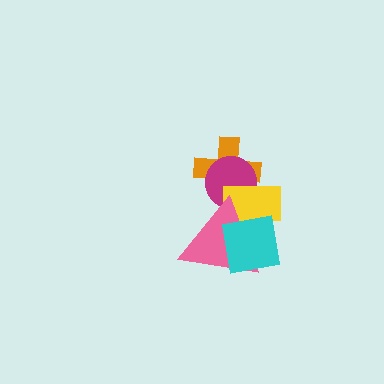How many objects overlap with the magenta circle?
3 objects overlap with the magenta circle.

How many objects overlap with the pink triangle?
4 objects overlap with the pink triangle.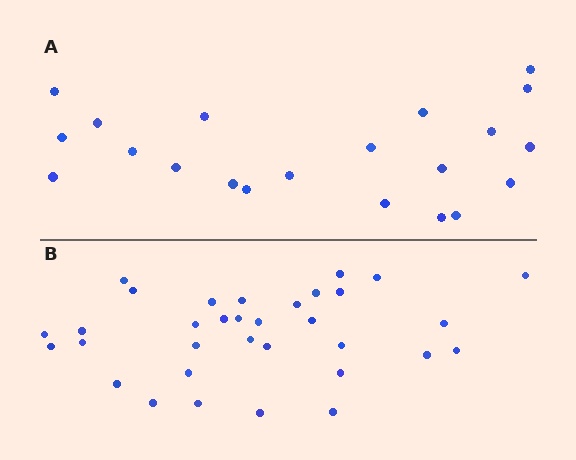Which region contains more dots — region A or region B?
Region B (the bottom region) has more dots.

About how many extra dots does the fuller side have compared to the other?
Region B has roughly 12 or so more dots than region A.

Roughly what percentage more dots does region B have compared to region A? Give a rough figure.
About 55% more.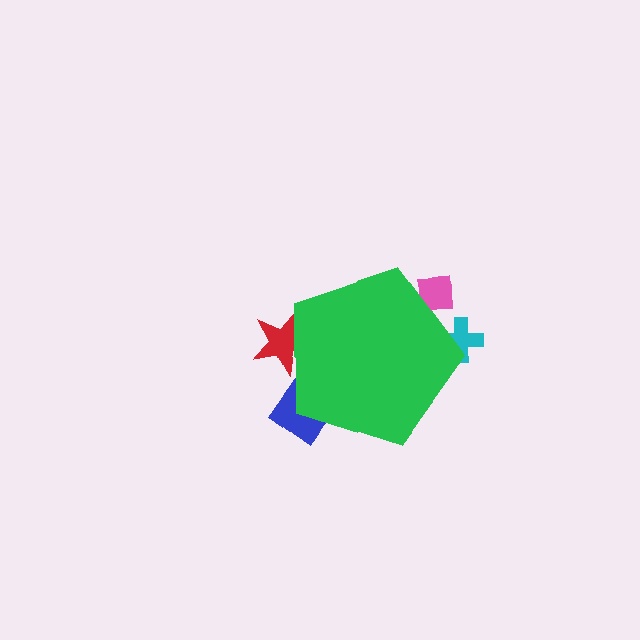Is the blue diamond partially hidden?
Yes, the blue diamond is partially hidden behind the green pentagon.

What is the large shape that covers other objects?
A green pentagon.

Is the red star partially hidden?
Yes, the red star is partially hidden behind the green pentagon.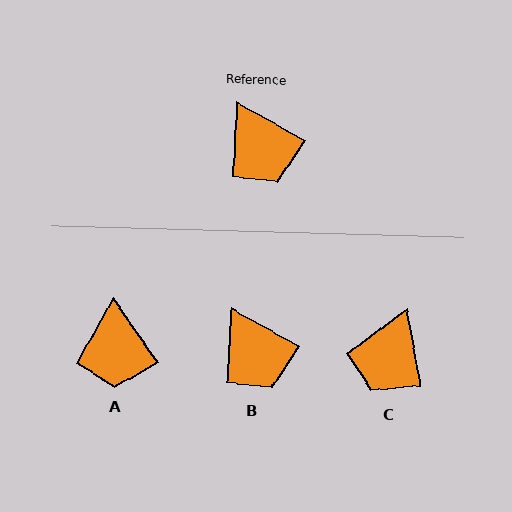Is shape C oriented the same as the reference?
No, it is off by about 50 degrees.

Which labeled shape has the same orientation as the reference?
B.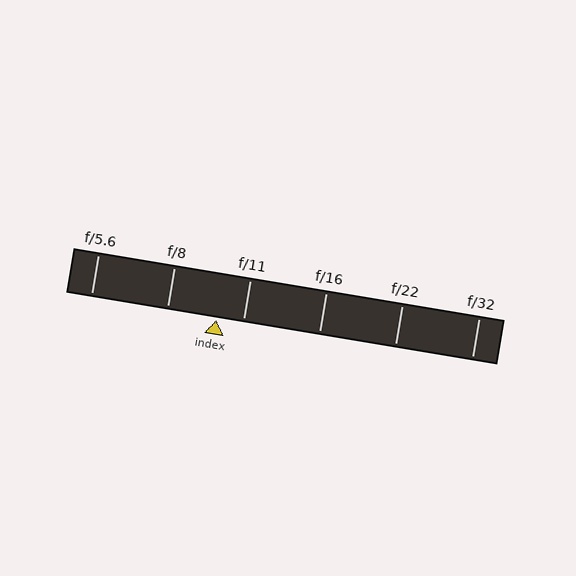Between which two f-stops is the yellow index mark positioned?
The index mark is between f/8 and f/11.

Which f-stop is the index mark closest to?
The index mark is closest to f/11.